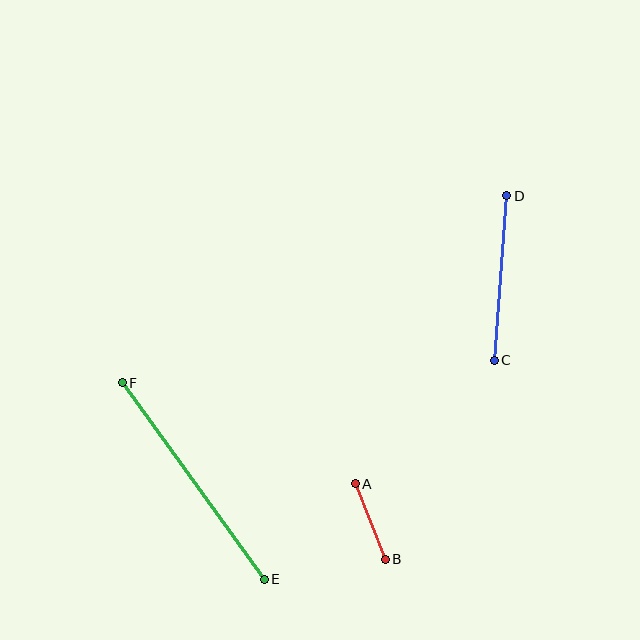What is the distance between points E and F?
The distance is approximately 242 pixels.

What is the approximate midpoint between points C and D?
The midpoint is at approximately (501, 278) pixels.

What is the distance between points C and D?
The distance is approximately 165 pixels.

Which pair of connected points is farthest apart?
Points E and F are farthest apart.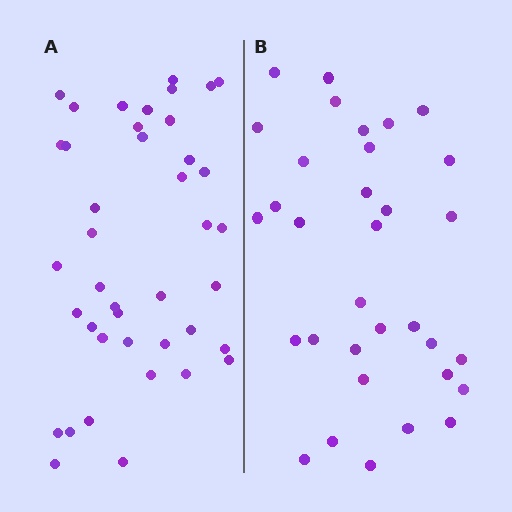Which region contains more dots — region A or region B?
Region A (the left region) has more dots.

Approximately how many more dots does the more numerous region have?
Region A has roughly 8 or so more dots than region B.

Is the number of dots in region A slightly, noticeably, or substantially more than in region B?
Region A has only slightly more — the two regions are fairly close. The ratio is roughly 1.2 to 1.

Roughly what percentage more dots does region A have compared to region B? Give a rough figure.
About 25% more.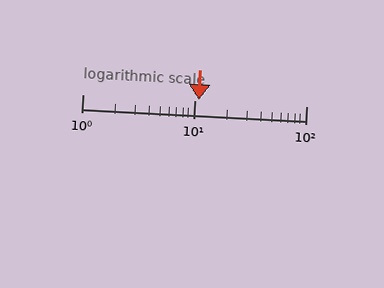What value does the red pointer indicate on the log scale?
The pointer indicates approximately 11.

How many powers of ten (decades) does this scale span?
The scale spans 2 decades, from 1 to 100.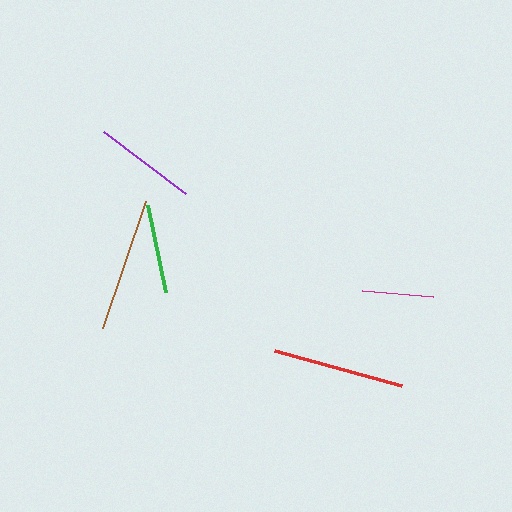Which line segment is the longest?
The brown line is the longest at approximately 135 pixels.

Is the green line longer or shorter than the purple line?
The purple line is longer than the green line.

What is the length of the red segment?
The red segment is approximately 131 pixels long.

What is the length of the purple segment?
The purple segment is approximately 103 pixels long.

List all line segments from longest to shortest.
From longest to shortest: brown, red, purple, green, magenta.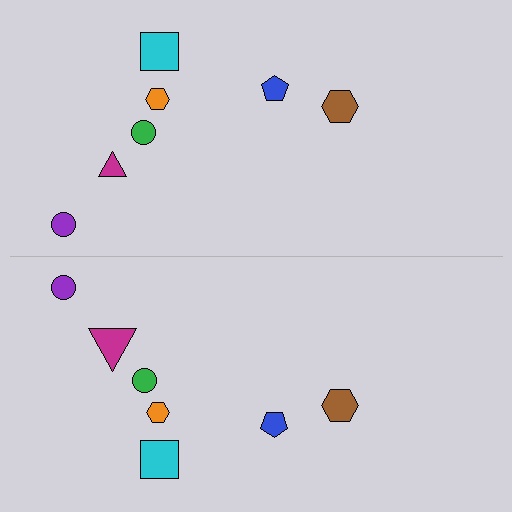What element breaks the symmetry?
The magenta triangle on the bottom side has a different size than its mirror counterpart.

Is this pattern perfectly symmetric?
No, the pattern is not perfectly symmetric. The magenta triangle on the bottom side has a different size than its mirror counterpart.